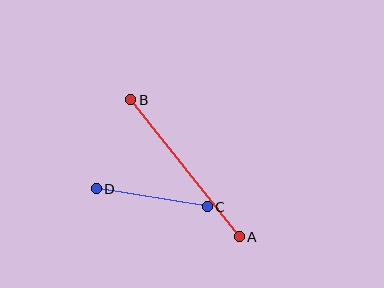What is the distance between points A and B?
The distance is approximately 174 pixels.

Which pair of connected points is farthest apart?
Points A and B are farthest apart.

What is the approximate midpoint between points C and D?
The midpoint is at approximately (152, 198) pixels.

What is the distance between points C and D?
The distance is approximately 113 pixels.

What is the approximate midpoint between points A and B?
The midpoint is at approximately (185, 168) pixels.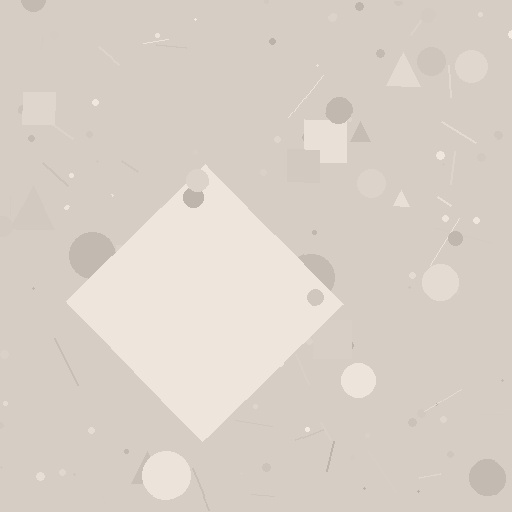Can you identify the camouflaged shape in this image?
The camouflaged shape is a diamond.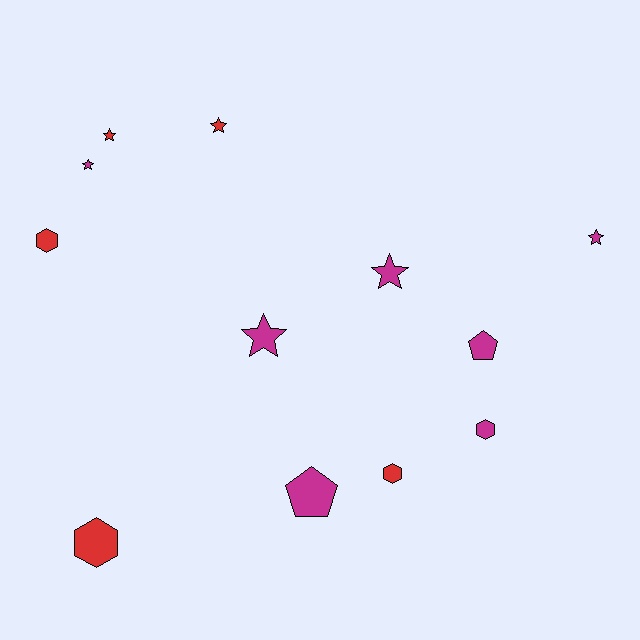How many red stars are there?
There are 2 red stars.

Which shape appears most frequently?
Star, with 6 objects.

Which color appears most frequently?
Magenta, with 7 objects.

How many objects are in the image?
There are 12 objects.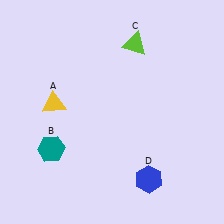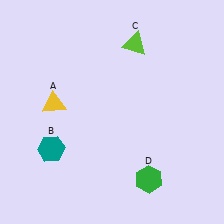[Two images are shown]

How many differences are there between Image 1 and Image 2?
There is 1 difference between the two images.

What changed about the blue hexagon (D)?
In Image 1, D is blue. In Image 2, it changed to green.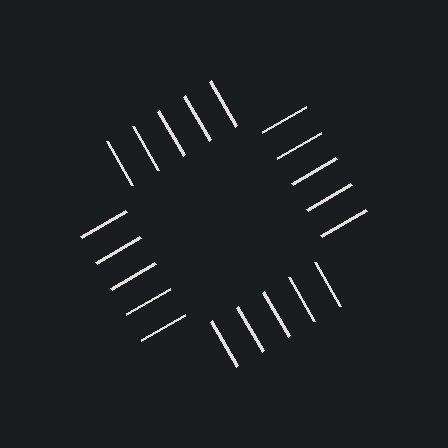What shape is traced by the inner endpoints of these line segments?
An illusory square — the line segments terminate on its edges but no continuous stroke is drawn.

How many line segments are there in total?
20 — 5 along each of the 4 edges.